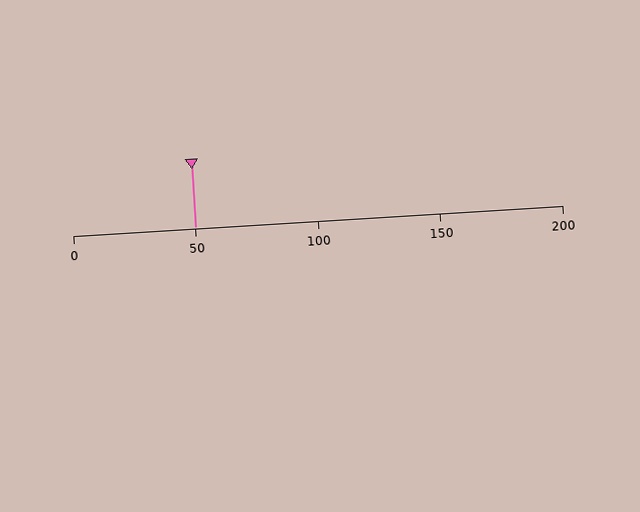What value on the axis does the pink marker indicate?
The marker indicates approximately 50.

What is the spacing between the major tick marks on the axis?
The major ticks are spaced 50 apart.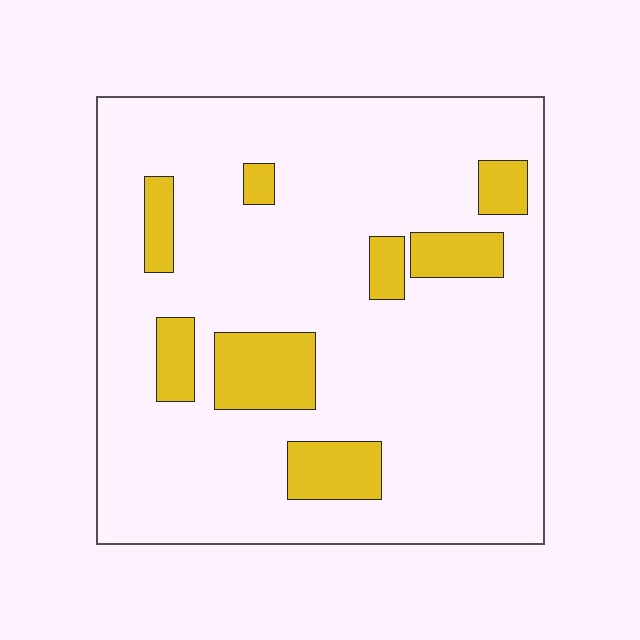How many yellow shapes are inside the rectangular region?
8.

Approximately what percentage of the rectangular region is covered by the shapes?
Approximately 15%.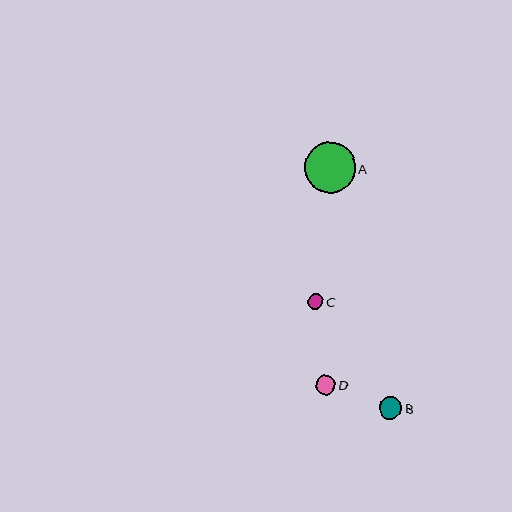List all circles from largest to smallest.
From largest to smallest: A, B, D, C.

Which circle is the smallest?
Circle C is the smallest with a size of approximately 15 pixels.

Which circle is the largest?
Circle A is the largest with a size of approximately 51 pixels.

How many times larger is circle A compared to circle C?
Circle A is approximately 3.3 times the size of circle C.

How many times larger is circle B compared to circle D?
Circle B is approximately 1.2 times the size of circle D.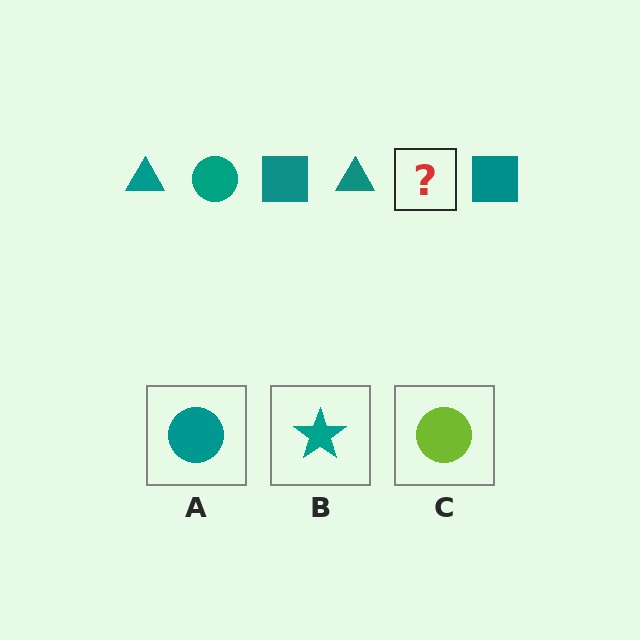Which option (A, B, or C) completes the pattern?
A.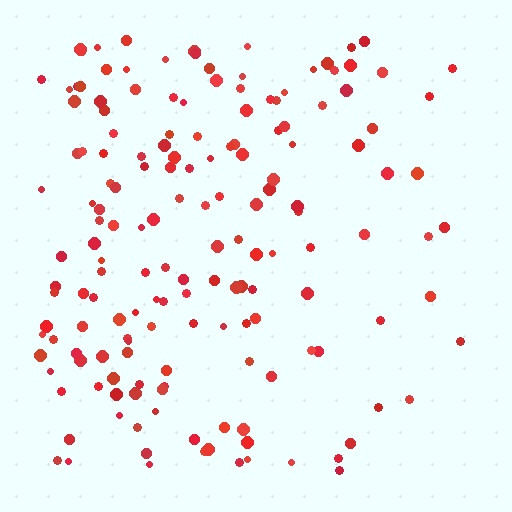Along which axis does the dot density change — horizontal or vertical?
Horizontal.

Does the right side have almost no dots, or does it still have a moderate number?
Still a moderate number, just noticeably fewer than the left.